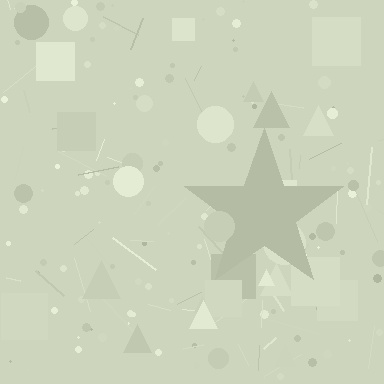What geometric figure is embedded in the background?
A star is embedded in the background.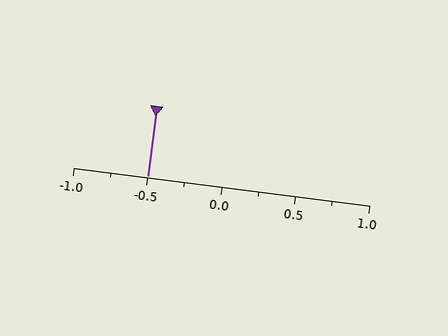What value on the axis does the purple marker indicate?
The marker indicates approximately -0.5.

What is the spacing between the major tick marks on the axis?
The major ticks are spaced 0.5 apart.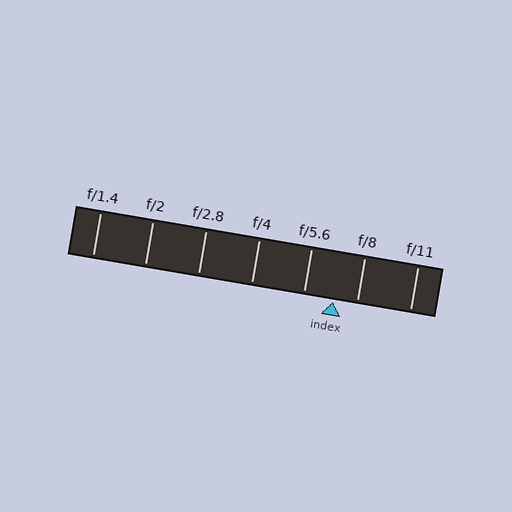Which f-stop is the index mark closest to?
The index mark is closest to f/8.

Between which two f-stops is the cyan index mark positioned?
The index mark is between f/5.6 and f/8.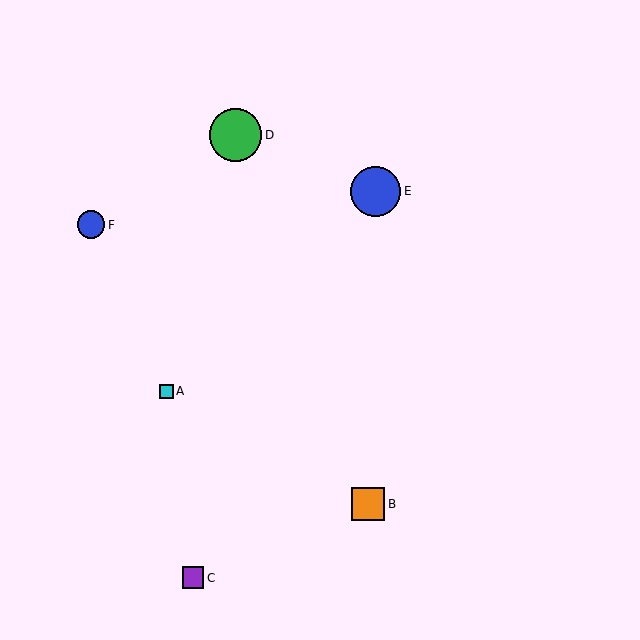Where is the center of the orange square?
The center of the orange square is at (368, 504).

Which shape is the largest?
The green circle (labeled D) is the largest.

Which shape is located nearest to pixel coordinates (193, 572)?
The purple square (labeled C) at (193, 578) is nearest to that location.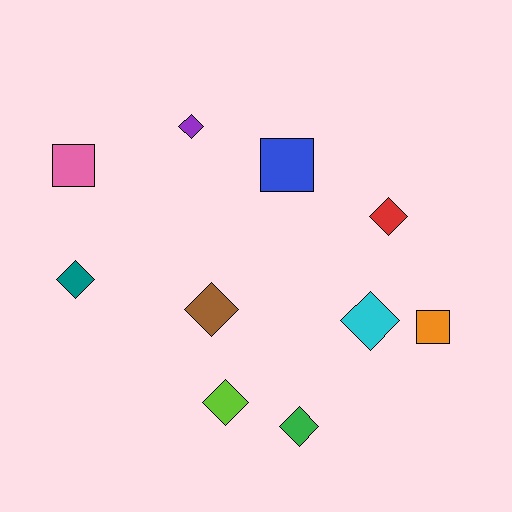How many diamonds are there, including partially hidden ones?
There are 7 diamonds.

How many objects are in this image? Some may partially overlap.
There are 10 objects.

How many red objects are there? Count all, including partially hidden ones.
There is 1 red object.